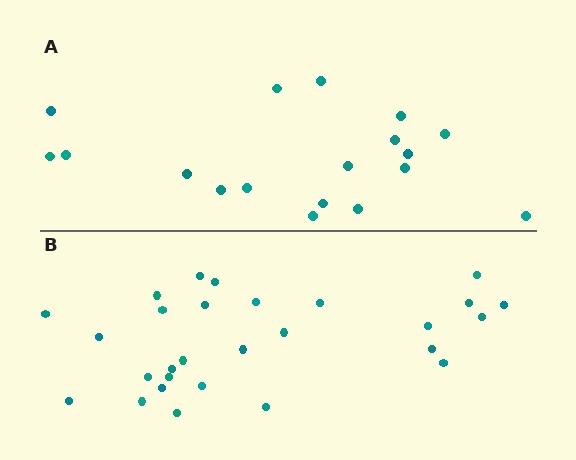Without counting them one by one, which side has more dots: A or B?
Region B (the bottom region) has more dots.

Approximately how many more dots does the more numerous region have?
Region B has roughly 10 or so more dots than region A.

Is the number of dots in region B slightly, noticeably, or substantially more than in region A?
Region B has substantially more. The ratio is roughly 1.6 to 1.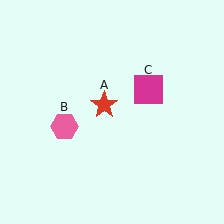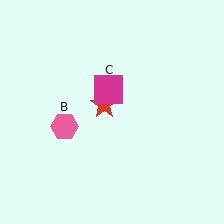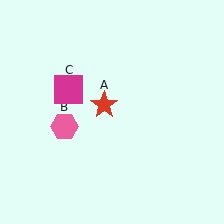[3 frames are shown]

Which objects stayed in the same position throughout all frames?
Red star (object A) and pink hexagon (object B) remained stationary.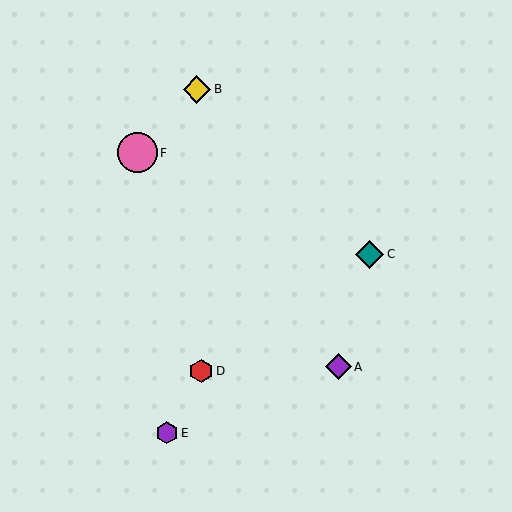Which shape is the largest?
The pink circle (labeled F) is the largest.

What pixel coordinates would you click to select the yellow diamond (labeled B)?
Click at (197, 89) to select the yellow diamond B.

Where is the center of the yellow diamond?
The center of the yellow diamond is at (197, 89).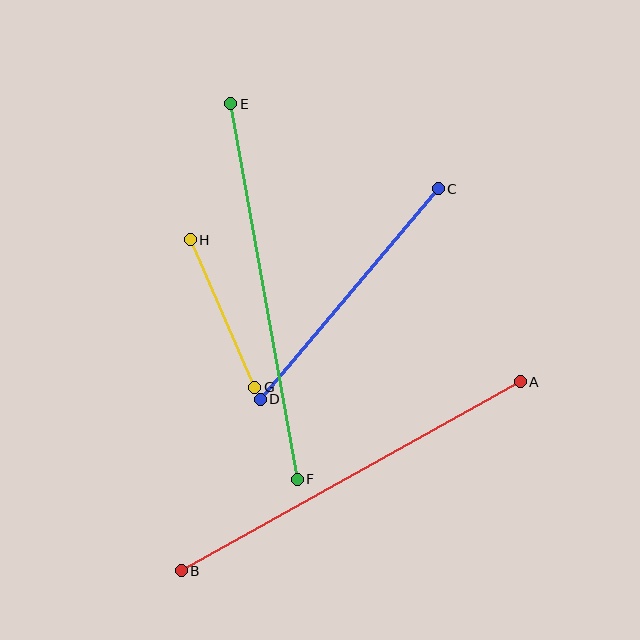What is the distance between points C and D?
The distance is approximately 276 pixels.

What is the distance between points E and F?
The distance is approximately 381 pixels.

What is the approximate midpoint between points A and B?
The midpoint is at approximately (351, 476) pixels.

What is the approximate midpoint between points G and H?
The midpoint is at approximately (223, 313) pixels.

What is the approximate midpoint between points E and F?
The midpoint is at approximately (264, 291) pixels.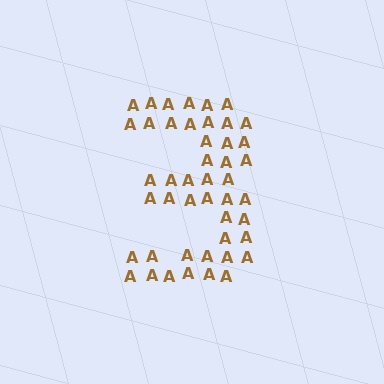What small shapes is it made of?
It is made of small letter A's.